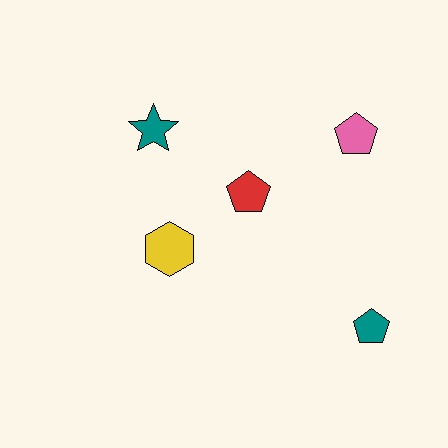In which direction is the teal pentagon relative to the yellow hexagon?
The teal pentagon is to the right of the yellow hexagon.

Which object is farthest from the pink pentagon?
The yellow hexagon is farthest from the pink pentagon.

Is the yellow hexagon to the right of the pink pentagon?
No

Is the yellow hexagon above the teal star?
No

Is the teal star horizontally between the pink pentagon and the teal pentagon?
No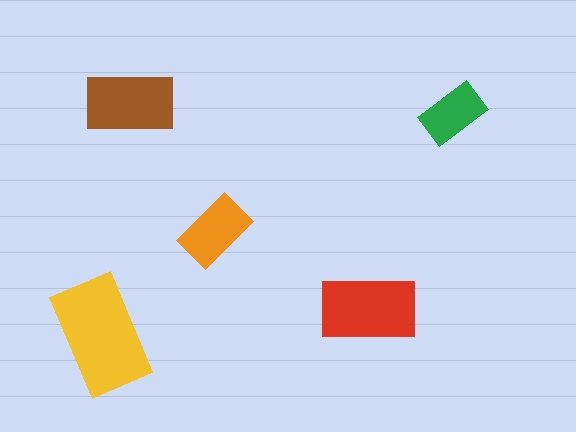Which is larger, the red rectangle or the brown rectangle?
The red one.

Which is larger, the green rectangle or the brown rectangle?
The brown one.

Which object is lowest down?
The yellow rectangle is bottommost.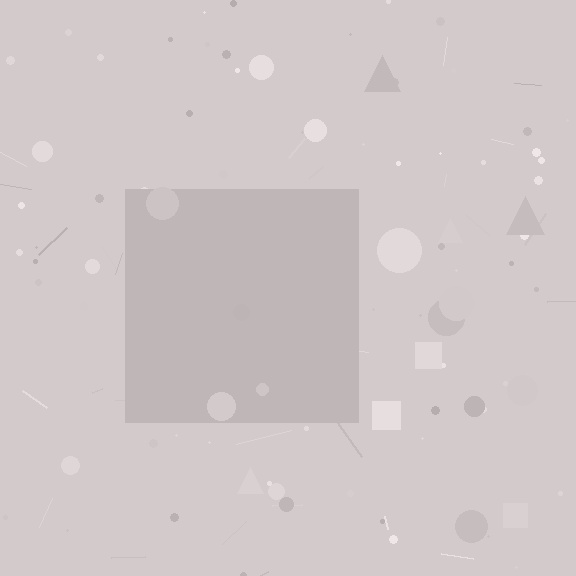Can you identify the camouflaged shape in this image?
The camouflaged shape is a square.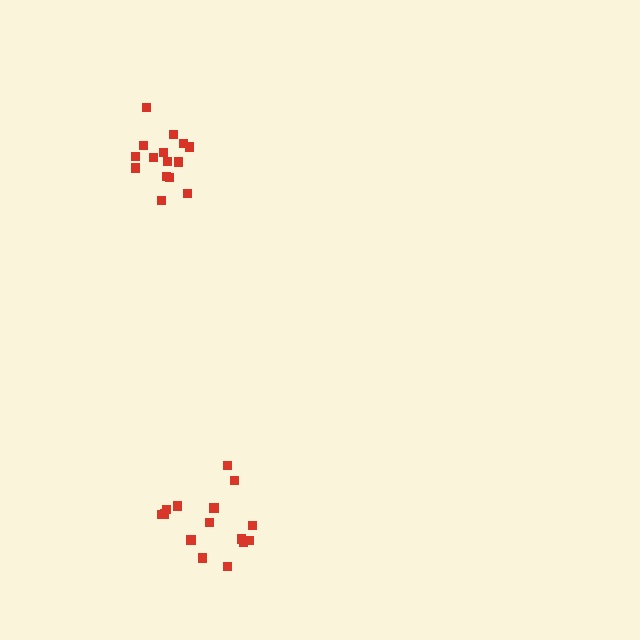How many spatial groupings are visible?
There are 2 spatial groupings.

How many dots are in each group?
Group 1: 15 dots, Group 2: 15 dots (30 total).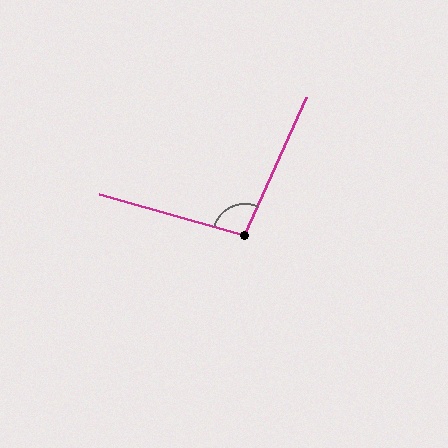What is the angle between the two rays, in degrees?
Approximately 98 degrees.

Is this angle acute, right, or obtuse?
It is obtuse.